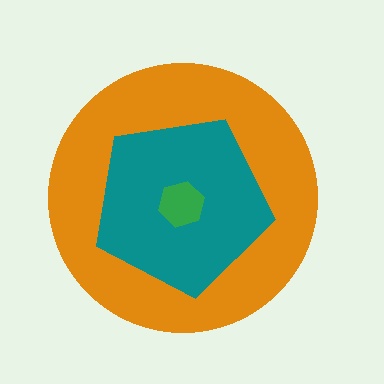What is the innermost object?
The green hexagon.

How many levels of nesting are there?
3.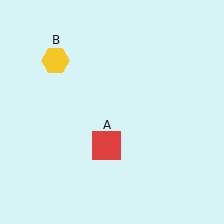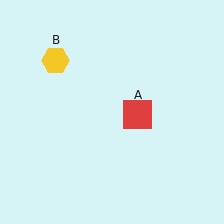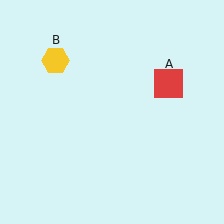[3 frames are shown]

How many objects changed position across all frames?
1 object changed position: red square (object A).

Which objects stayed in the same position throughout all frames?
Yellow hexagon (object B) remained stationary.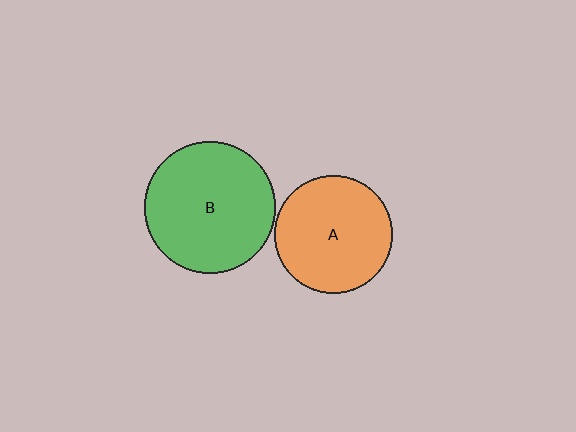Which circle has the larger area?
Circle B (green).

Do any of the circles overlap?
No, none of the circles overlap.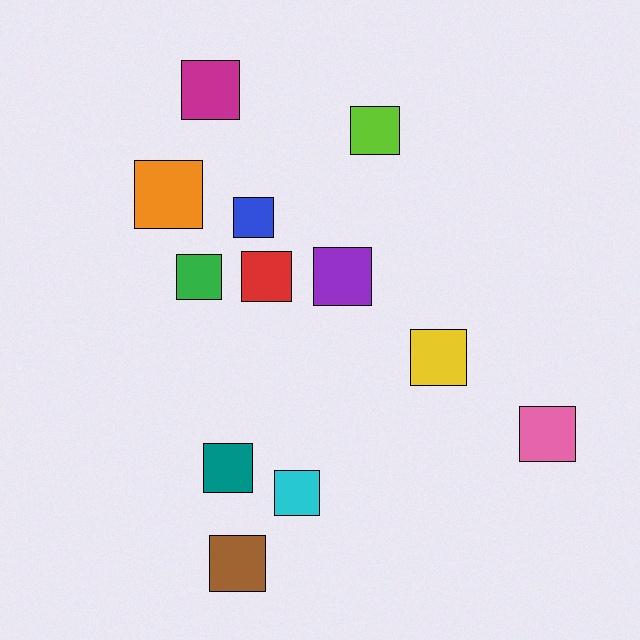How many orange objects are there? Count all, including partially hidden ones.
There is 1 orange object.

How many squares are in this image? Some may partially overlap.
There are 12 squares.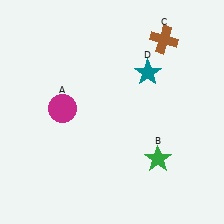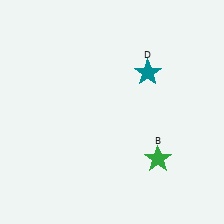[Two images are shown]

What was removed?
The magenta circle (A), the brown cross (C) were removed in Image 2.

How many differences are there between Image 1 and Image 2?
There are 2 differences between the two images.